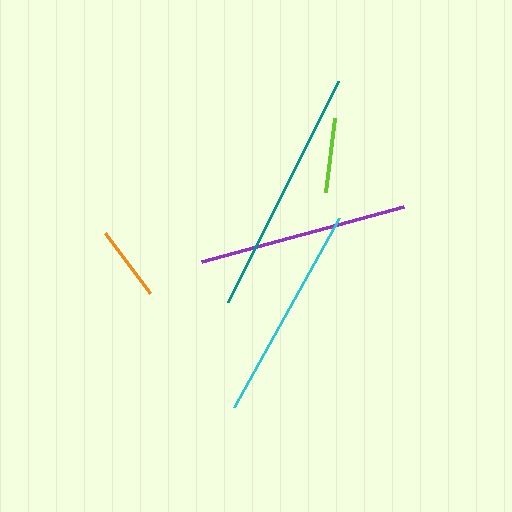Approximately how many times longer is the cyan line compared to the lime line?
The cyan line is approximately 2.9 times the length of the lime line.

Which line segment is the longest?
The teal line is the longest at approximately 246 pixels.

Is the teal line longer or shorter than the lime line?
The teal line is longer than the lime line.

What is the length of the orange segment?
The orange segment is approximately 75 pixels long.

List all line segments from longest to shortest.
From longest to shortest: teal, cyan, purple, lime, orange.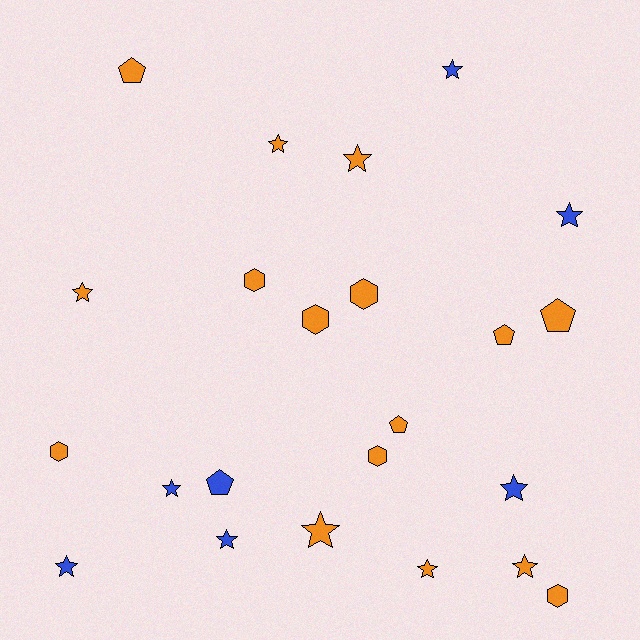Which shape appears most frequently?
Star, with 12 objects.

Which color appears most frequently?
Orange, with 16 objects.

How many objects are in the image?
There are 23 objects.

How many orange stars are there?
There are 6 orange stars.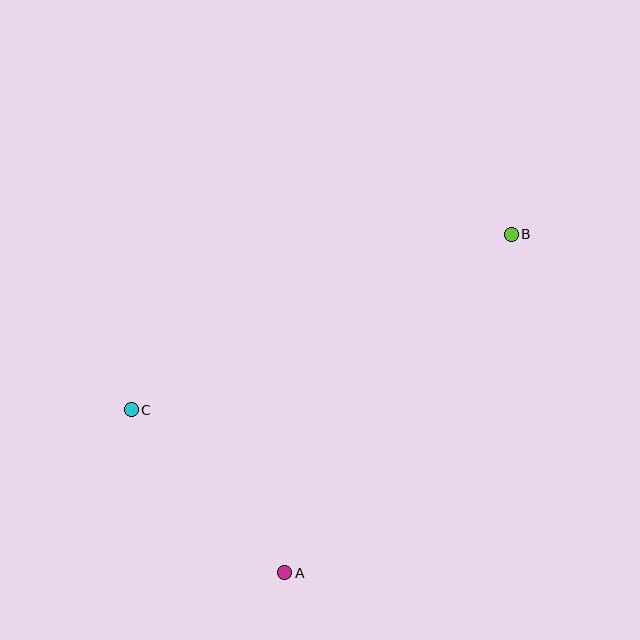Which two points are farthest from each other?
Points B and C are farthest from each other.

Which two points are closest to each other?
Points A and C are closest to each other.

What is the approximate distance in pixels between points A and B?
The distance between A and B is approximately 407 pixels.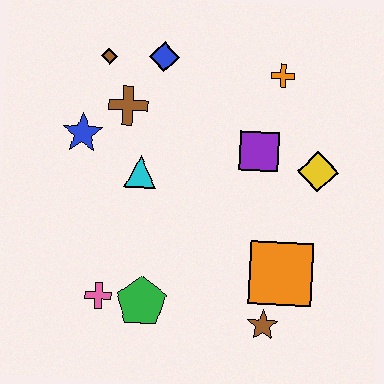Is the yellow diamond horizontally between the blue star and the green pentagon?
No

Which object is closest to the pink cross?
The green pentagon is closest to the pink cross.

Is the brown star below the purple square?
Yes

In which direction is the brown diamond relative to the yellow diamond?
The brown diamond is to the left of the yellow diamond.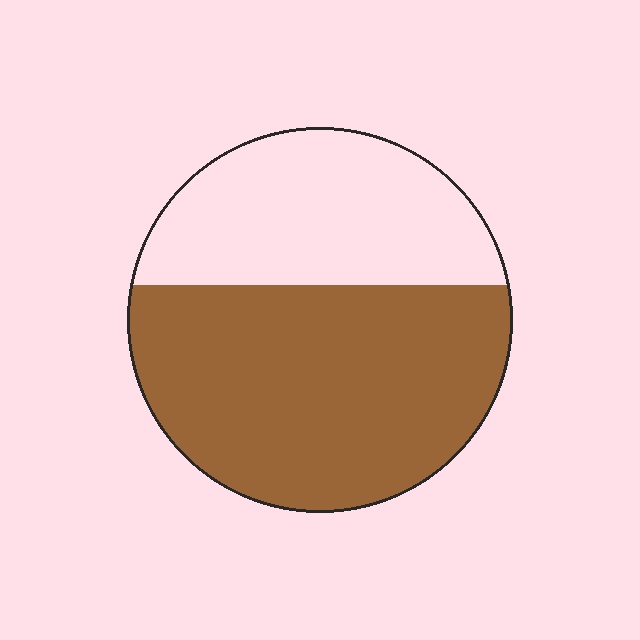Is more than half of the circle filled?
Yes.